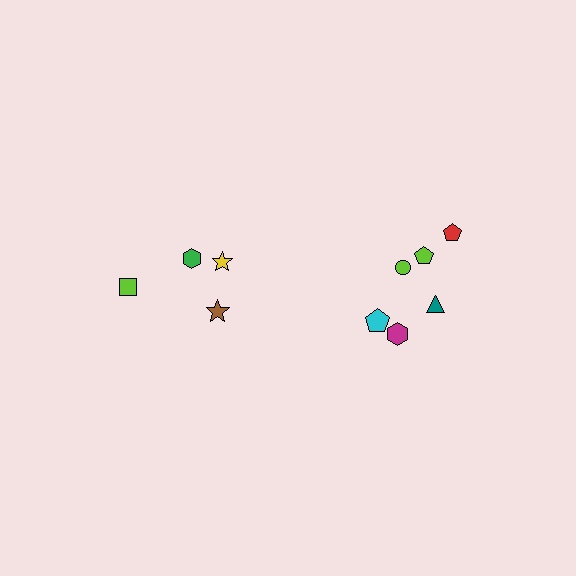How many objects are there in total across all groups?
There are 10 objects.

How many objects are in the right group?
There are 6 objects.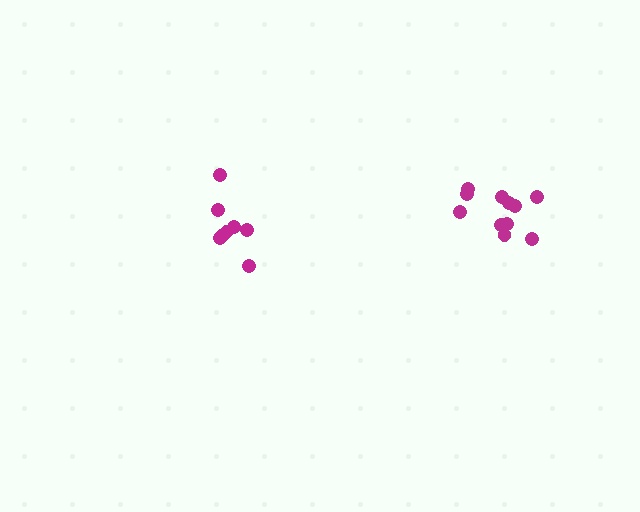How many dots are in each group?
Group 1: 8 dots, Group 2: 11 dots (19 total).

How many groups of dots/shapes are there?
There are 2 groups.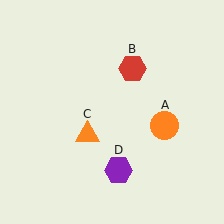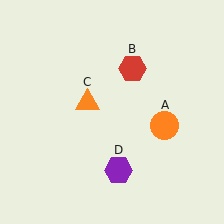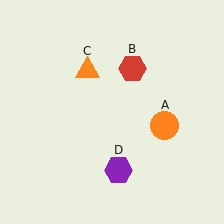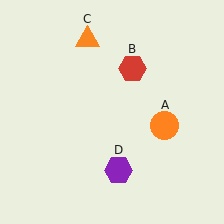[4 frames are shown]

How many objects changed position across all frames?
1 object changed position: orange triangle (object C).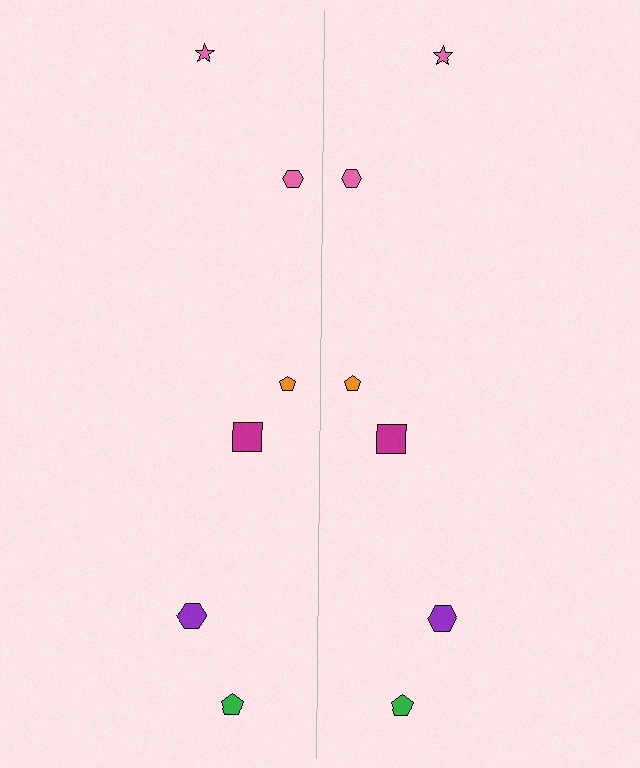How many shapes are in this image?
There are 12 shapes in this image.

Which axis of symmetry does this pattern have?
The pattern has a vertical axis of symmetry running through the center of the image.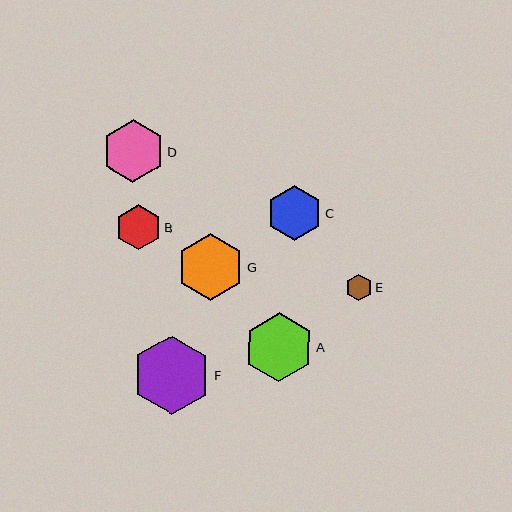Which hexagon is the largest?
Hexagon F is the largest with a size of approximately 79 pixels.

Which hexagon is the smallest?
Hexagon E is the smallest with a size of approximately 27 pixels.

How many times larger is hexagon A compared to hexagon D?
Hexagon A is approximately 1.1 times the size of hexagon D.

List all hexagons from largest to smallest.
From largest to smallest: F, A, G, D, C, B, E.